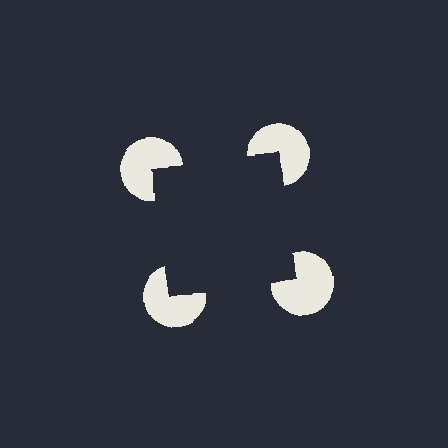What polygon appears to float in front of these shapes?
An illusory square — its edges are inferred from the aligned wedge cuts in the pac-man discs, not physically drawn.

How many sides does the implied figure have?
4 sides.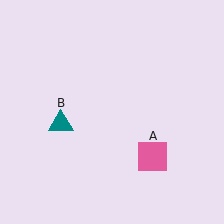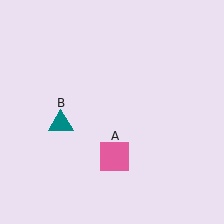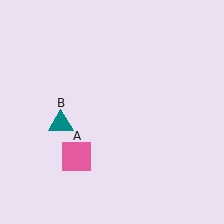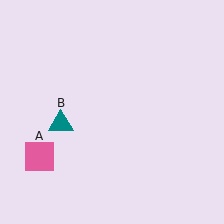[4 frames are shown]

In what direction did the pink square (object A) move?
The pink square (object A) moved left.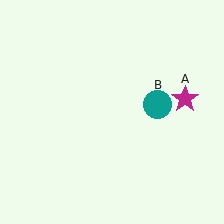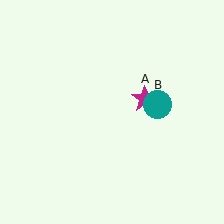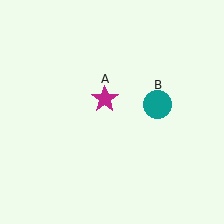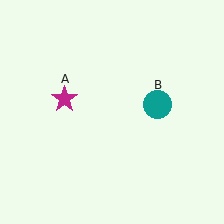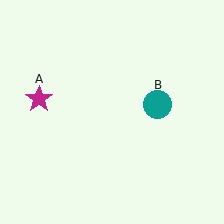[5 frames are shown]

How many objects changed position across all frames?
1 object changed position: magenta star (object A).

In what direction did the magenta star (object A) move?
The magenta star (object A) moved left.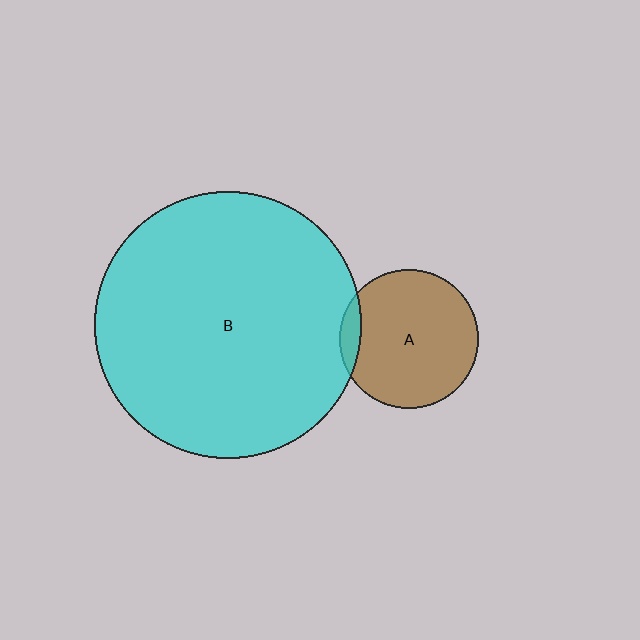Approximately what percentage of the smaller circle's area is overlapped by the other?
Approximately 10%.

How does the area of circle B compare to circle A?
Approximately 3.7 times.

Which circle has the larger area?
Circle B (cyan).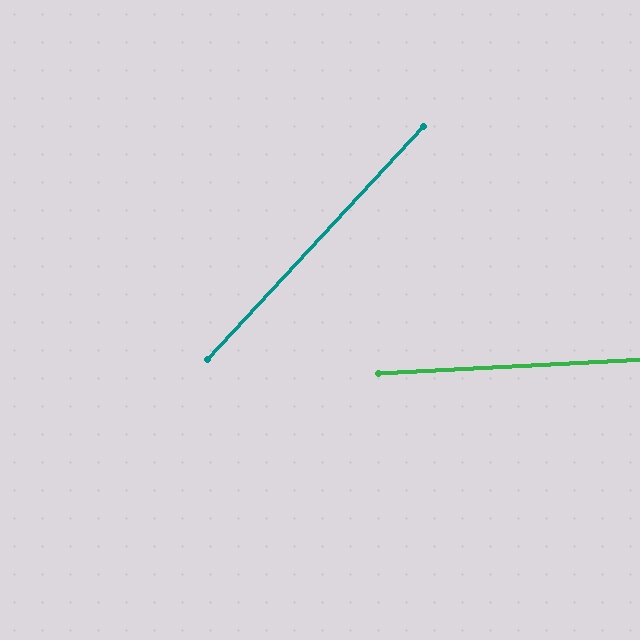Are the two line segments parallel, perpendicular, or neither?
Neither parallel nor perpendicular — they differ by about 44°.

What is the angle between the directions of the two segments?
Approximately 44 degrees.